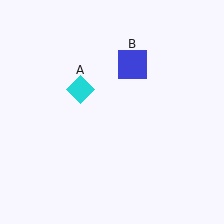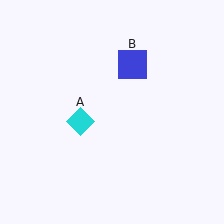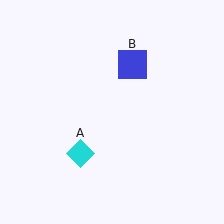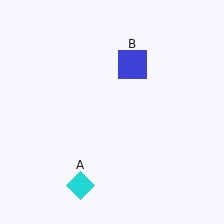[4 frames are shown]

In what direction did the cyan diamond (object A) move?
The cyan diamond (object A) moved down.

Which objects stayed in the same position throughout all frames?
Blue square (object B) remained stationary.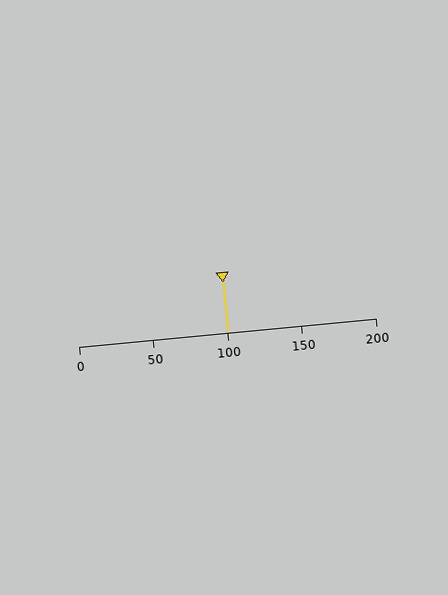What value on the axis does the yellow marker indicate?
The marker indicates approximately 100.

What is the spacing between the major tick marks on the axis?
The major ticks are spaced 50 apart.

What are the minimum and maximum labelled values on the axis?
The axis runs from 0 to 200.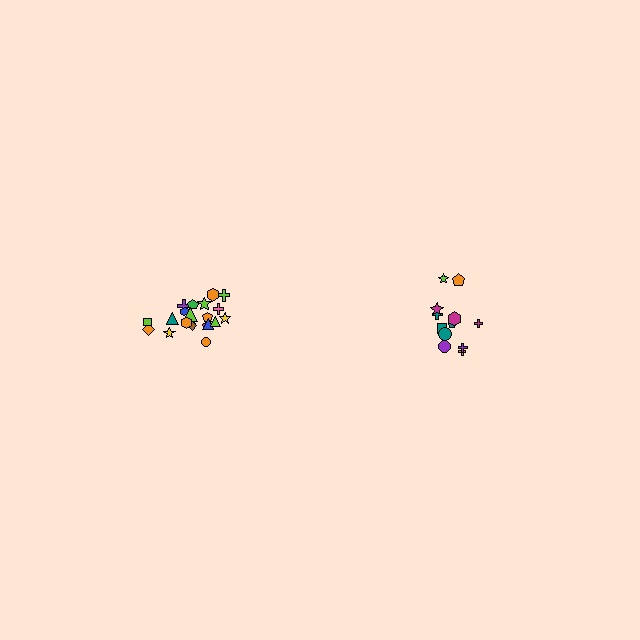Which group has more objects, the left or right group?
The left group.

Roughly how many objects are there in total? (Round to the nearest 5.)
Roughly 35 objects in total.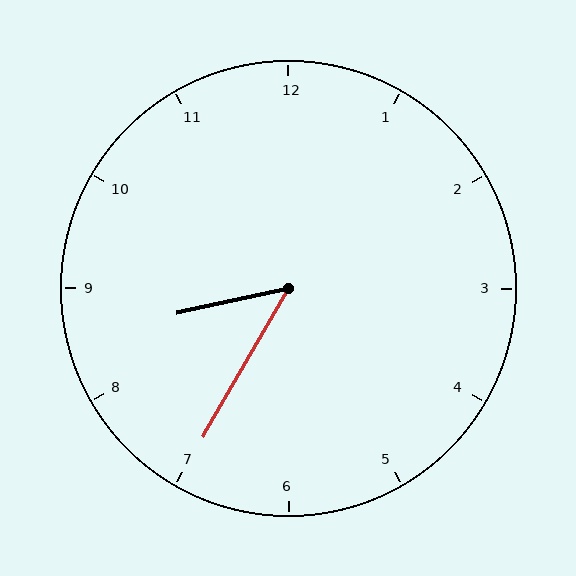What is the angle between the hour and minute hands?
Approximately 48 degrees.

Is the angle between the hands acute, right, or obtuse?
It is acute.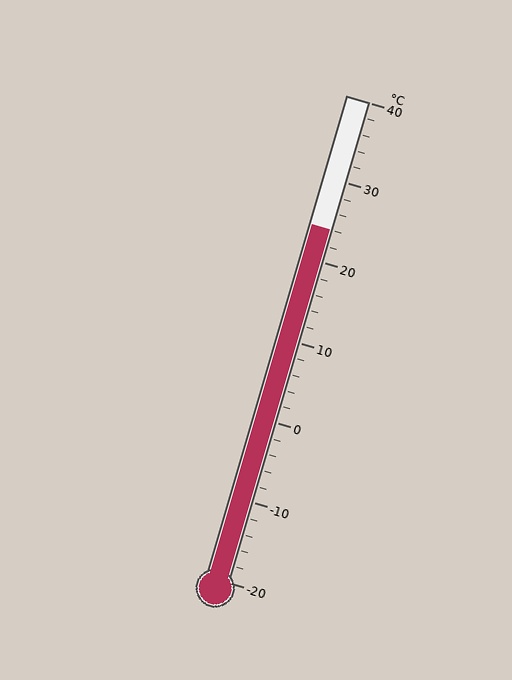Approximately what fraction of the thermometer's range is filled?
The thermometer is filled to approximately 75% of its range.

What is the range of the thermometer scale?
The thermometer scale ranges from -20°C to 40°C.